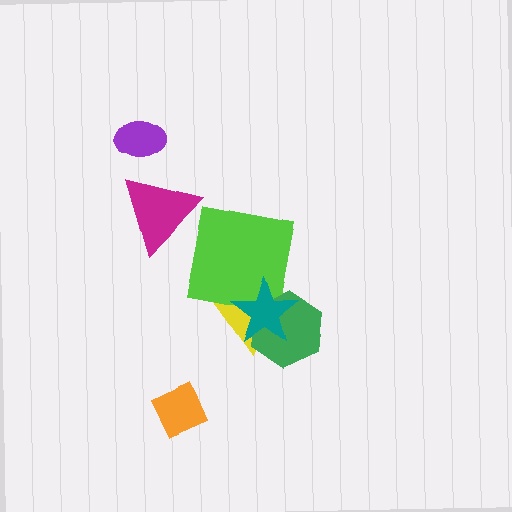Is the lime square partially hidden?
Yes, it is partially covered by another shape.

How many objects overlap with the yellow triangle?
3 objects overlap with the yellow triangle.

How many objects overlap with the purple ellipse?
0 objects overlap with the purple ellipse.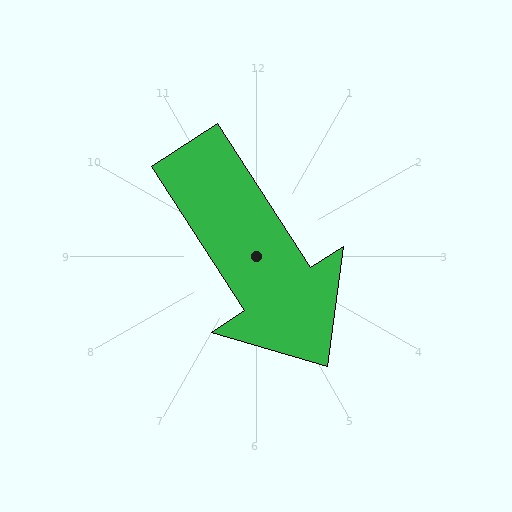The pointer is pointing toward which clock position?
Roughly 5 o'clock.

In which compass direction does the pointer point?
Southeast.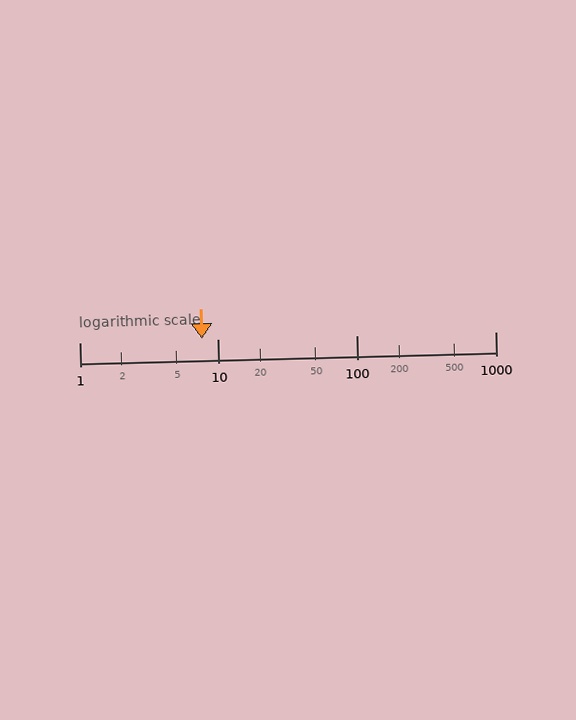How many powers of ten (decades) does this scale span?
The scale spans 3 decades, from 1 to 1000.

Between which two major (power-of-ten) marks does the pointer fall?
The pointer is between 1 and 10.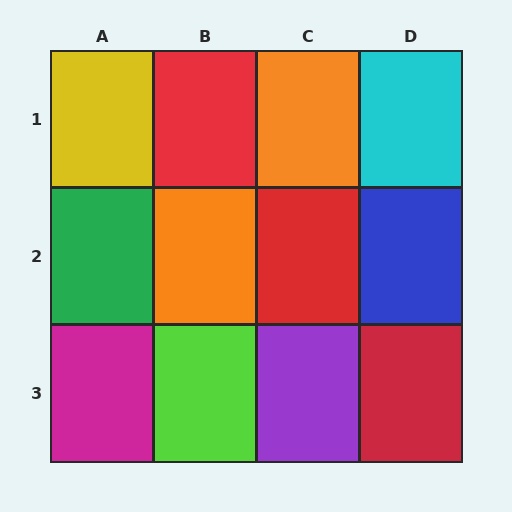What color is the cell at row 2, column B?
Orange.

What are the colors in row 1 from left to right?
Yellow, red, orange, cyan.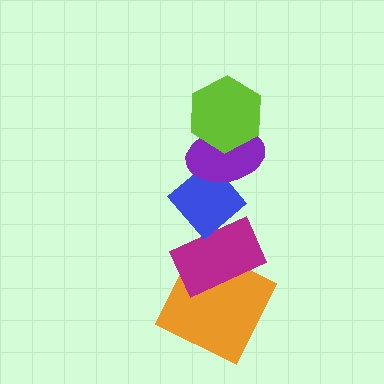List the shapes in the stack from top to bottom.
From top to bottom: the lime hexagon, the purple ellipse, the blue diamond, the magenta rectangle, the orange square.